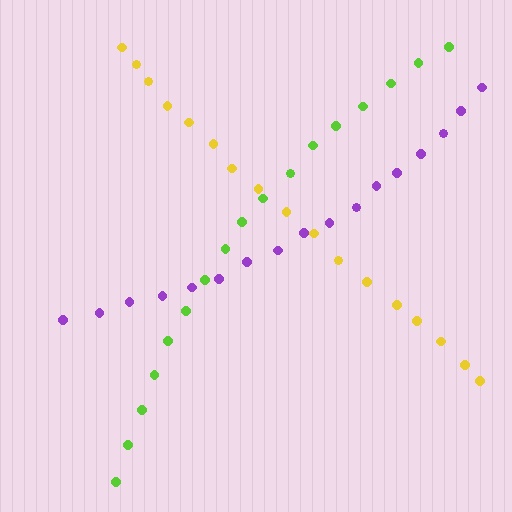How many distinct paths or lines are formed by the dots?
There are 3 distinct paths.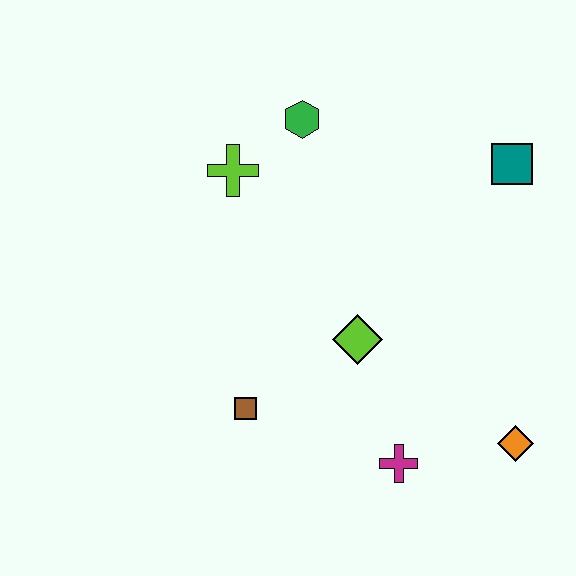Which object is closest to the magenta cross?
The orange diamond is closest to the magenta cross.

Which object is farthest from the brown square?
The teal square is farthest from the brown square.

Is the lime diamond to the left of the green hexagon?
No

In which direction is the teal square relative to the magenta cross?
The teal square is above the magenta cross.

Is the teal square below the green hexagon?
Yes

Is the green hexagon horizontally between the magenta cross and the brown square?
Yes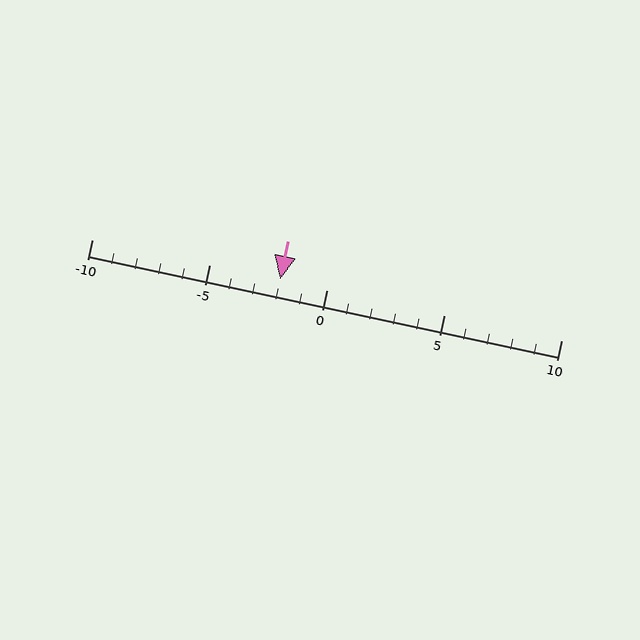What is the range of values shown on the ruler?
The ruler shows values from -10 to 10.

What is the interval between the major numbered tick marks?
The major tick marks are spaced 5 units apart.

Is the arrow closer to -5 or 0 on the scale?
The arrow is closer to 0.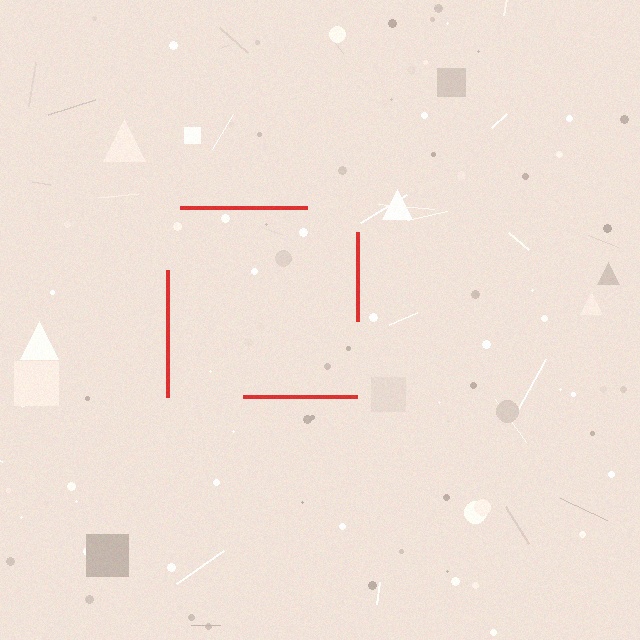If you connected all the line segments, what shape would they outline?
They would outline a square.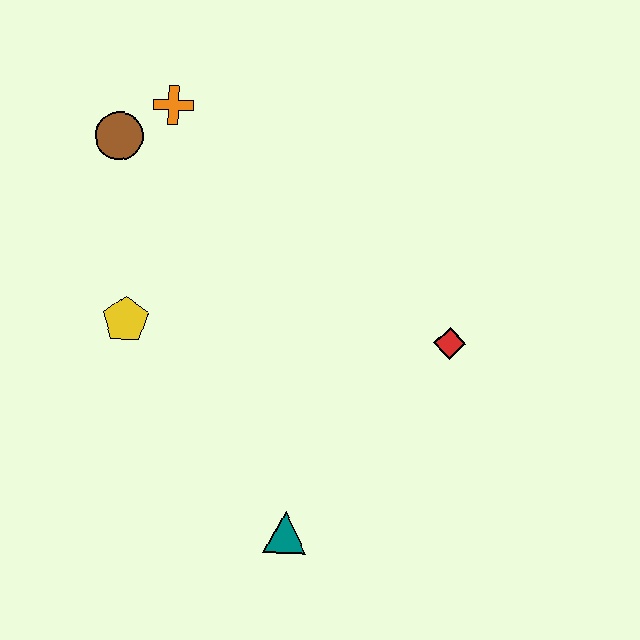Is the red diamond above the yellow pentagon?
No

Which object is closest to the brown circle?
The orange cross is closest to the brown circle.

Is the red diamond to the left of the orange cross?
No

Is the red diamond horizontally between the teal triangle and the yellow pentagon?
No